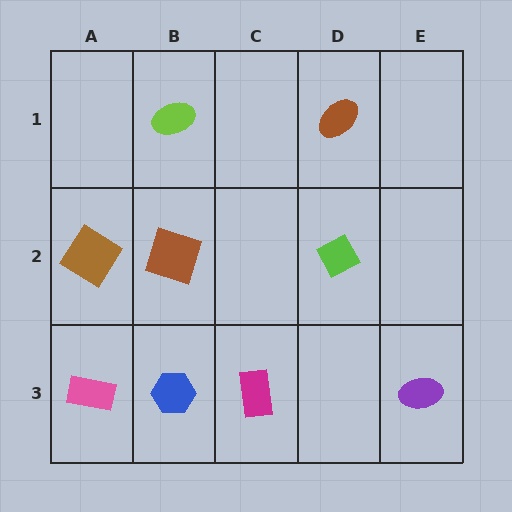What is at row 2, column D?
A lime diamond.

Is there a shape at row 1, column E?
No, that cell is empty.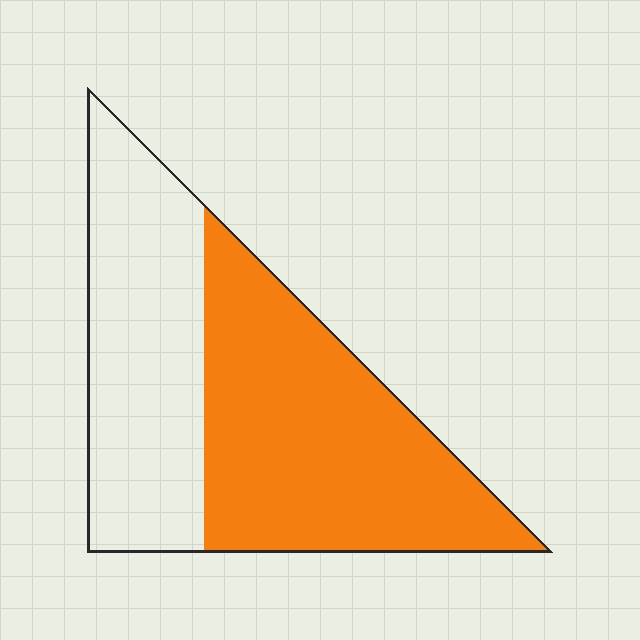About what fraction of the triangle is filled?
About three fifths (3/5).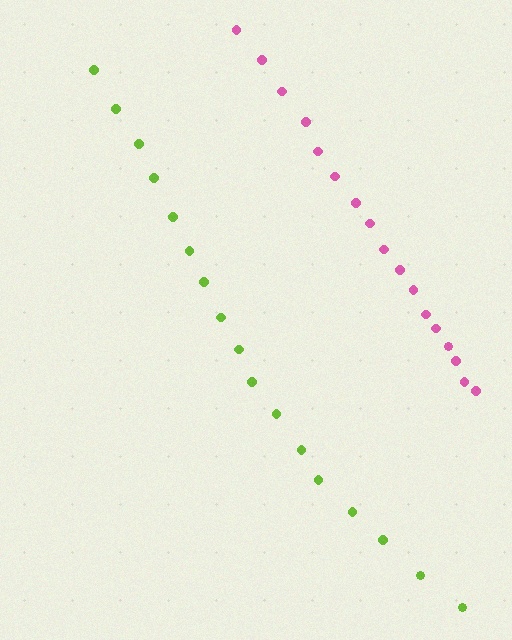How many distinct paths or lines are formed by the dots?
There are 2 distinct paths.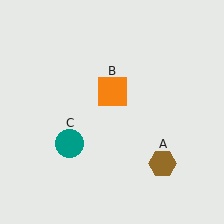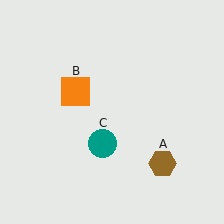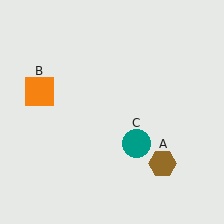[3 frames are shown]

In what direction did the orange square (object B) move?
The orange square (object B) moved left.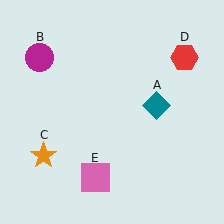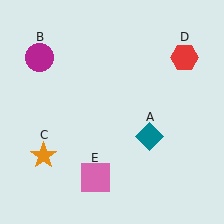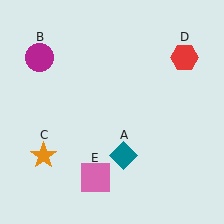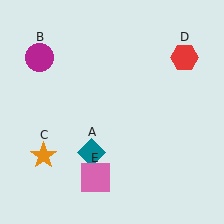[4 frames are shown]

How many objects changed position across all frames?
1 object changed position: teal diamond (object A).